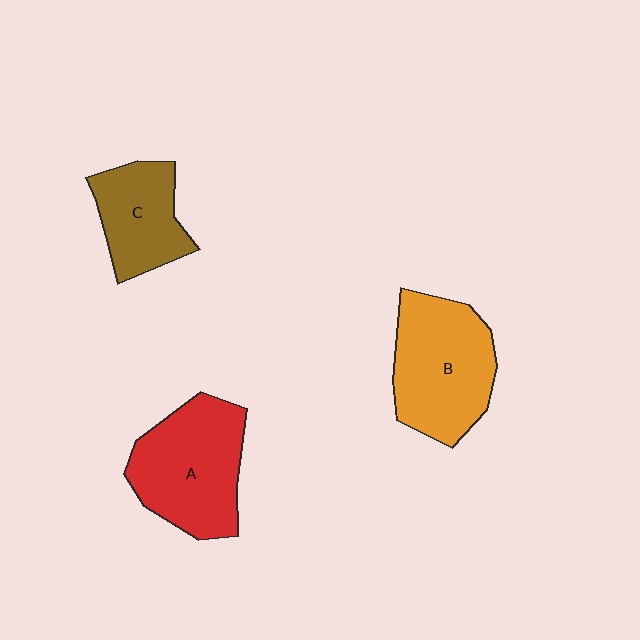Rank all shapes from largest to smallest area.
From largest to smallest: A (red), B (orange), C (brown).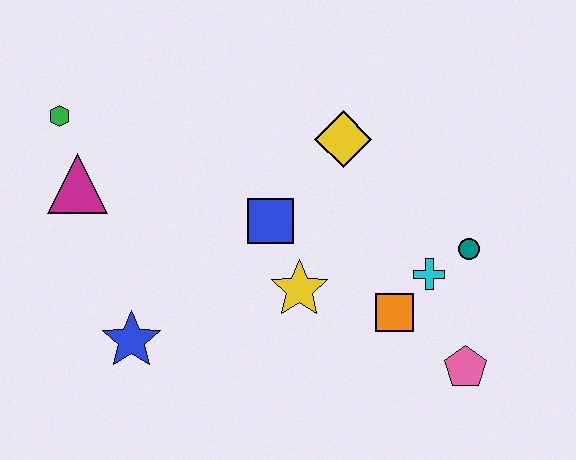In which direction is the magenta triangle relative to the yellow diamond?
The magenta triangle is to the left of the yellow diamond.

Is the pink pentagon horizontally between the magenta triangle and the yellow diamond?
No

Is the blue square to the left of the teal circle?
Yes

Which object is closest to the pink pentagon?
The orange square is closest to the pink pentagon.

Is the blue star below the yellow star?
Yes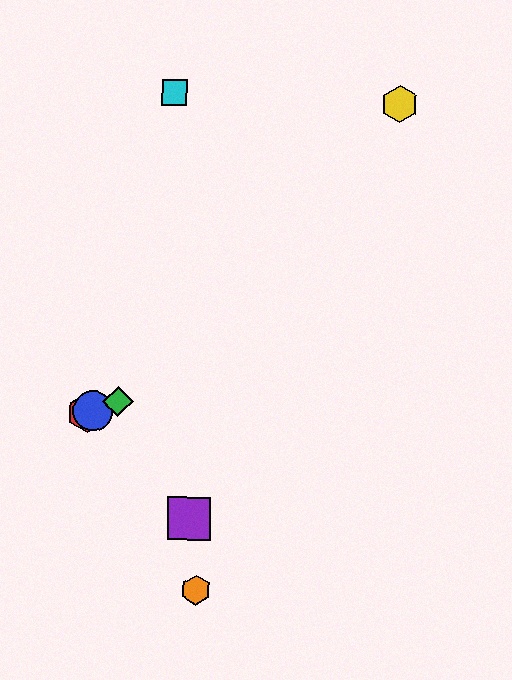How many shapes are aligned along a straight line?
3 shapes (the red hexagon, the blue circle, the green diamond) are aligned along a straight line.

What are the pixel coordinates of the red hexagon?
The red hexagon is at (88, 413).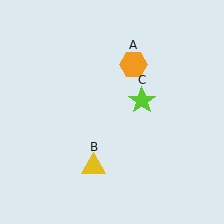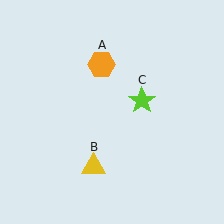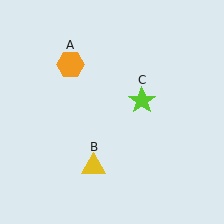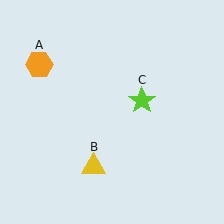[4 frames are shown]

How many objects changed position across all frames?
1 object changed position: orange hexagon (object A).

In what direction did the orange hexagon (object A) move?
The orange hexagon (object A) moved left.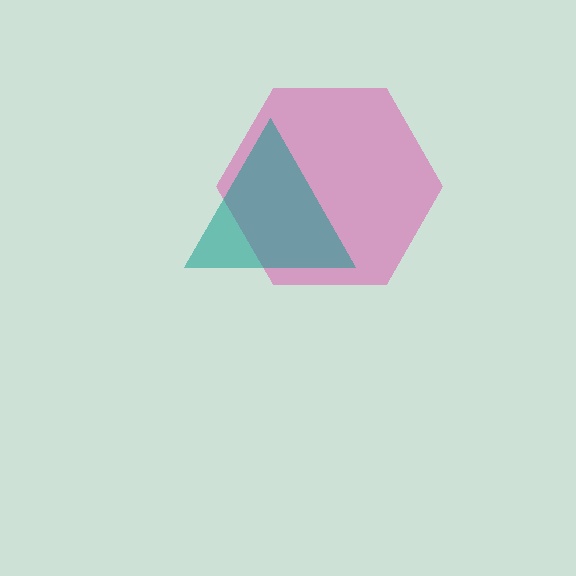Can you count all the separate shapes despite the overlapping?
Yes, there are 2 separate shapes.